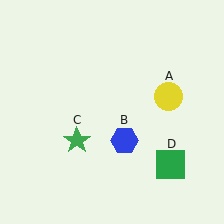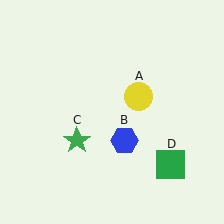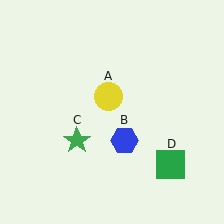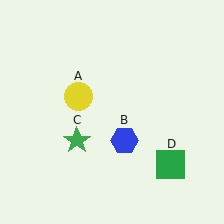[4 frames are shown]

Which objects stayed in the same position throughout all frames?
Blue hexagon (object B) and green star (object C) and green square (object D) remained stationary.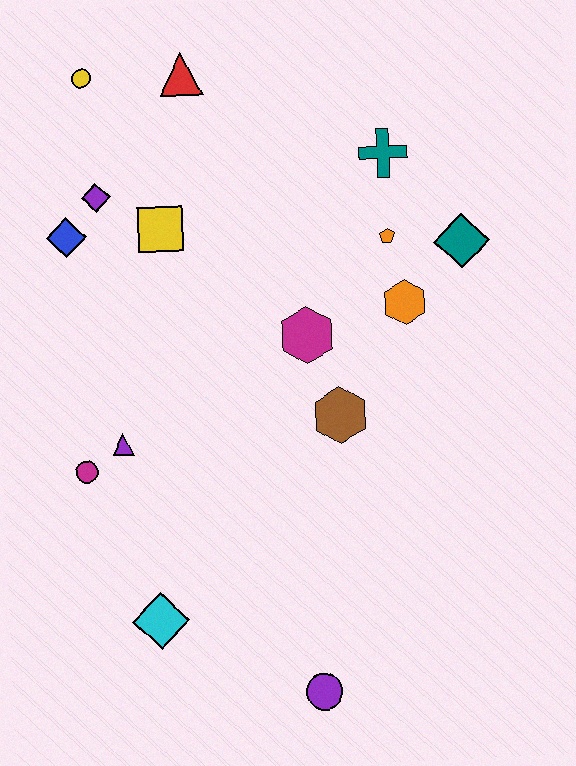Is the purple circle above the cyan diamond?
No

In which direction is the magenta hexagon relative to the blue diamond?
The magenta hexagon is to the right of the blue diamond.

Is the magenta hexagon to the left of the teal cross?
Yes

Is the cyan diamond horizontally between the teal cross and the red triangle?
No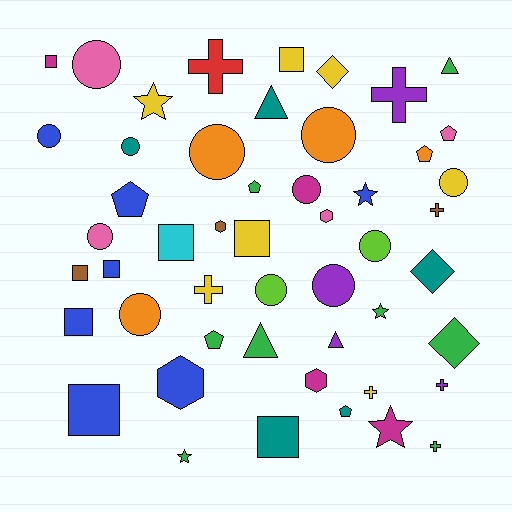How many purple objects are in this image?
There are 4 purple objects.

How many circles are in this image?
There are 12 circles.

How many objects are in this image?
There are 50 objects.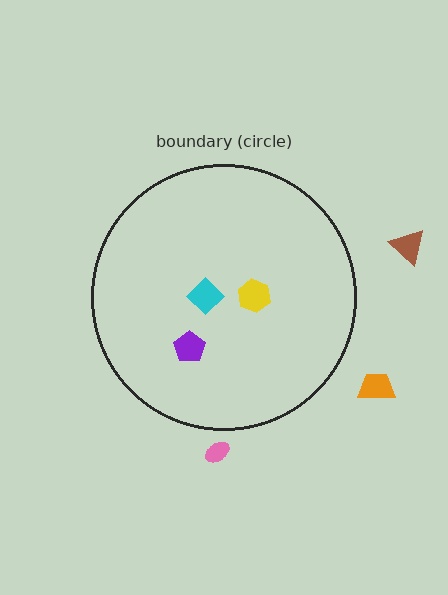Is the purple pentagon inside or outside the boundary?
Inside.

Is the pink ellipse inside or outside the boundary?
Outside.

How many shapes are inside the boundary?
3 inside, 3 outside.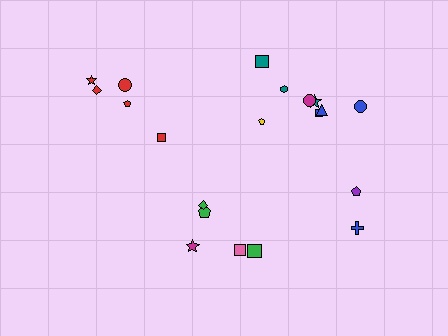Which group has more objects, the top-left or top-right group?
The top-right group.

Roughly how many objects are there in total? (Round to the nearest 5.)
Roughly 20 objects in total.